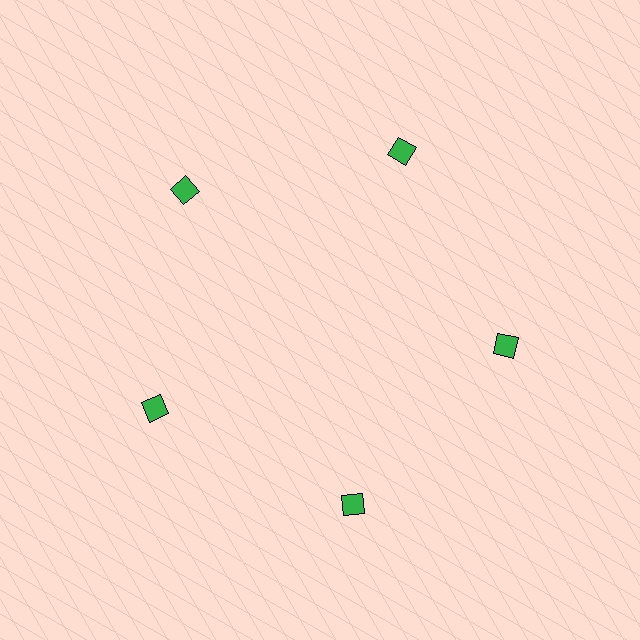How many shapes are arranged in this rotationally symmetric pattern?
There are 5 shapes, arranged in 5 groups of 1.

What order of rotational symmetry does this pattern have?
This pattern has 5-fold rotational symmetry.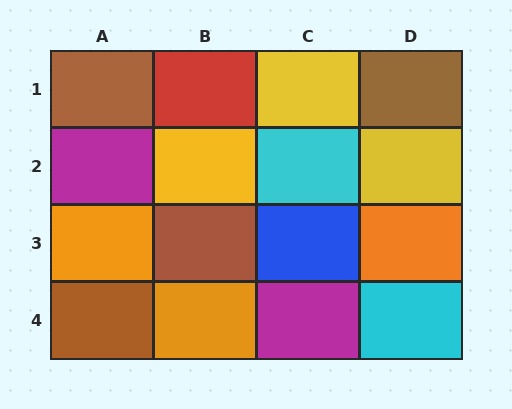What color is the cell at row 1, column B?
Red.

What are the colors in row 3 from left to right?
Orange, brown, blue, orange.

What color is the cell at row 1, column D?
Brown.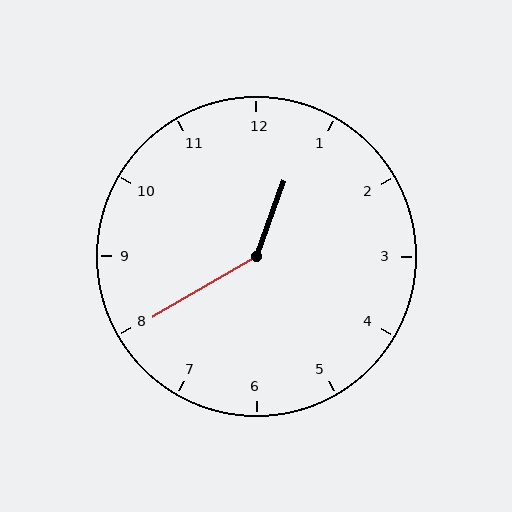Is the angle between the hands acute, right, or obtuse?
It is obtuse.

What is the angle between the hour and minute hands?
Approximately 140 degrees.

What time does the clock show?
12:40.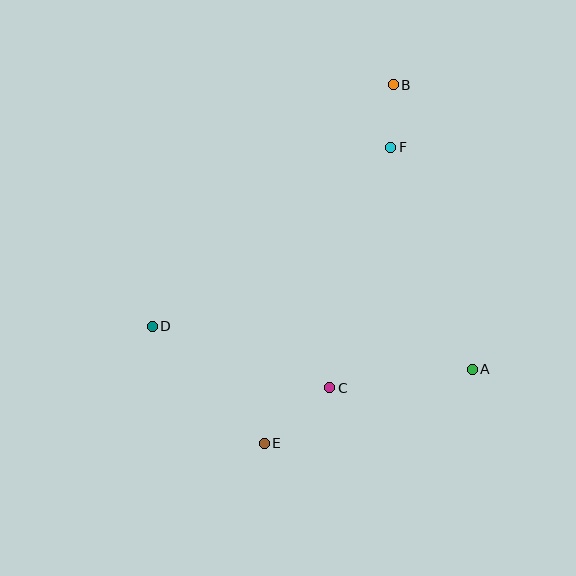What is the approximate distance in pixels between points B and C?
The distance between B and C is approximately 310 pixels.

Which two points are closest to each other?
Points B and F are closest to each other.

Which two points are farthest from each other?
Points B and E are farthest from each other.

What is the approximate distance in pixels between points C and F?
The distance between C and F is approximately 248 pixels.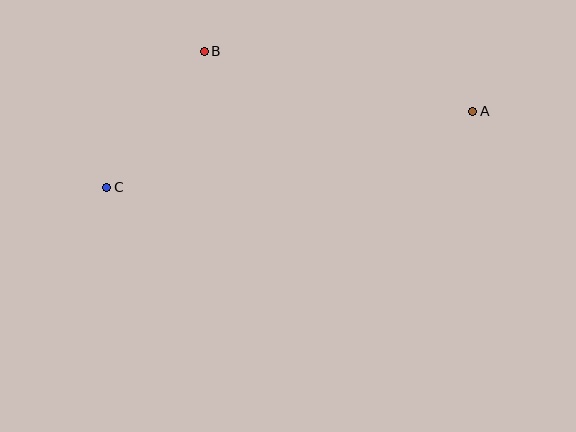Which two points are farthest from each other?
Points A and C are farthest from each other.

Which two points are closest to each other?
Points B and C are closest to each other.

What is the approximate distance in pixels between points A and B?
The distance between A and B is approximately 275 pixels.